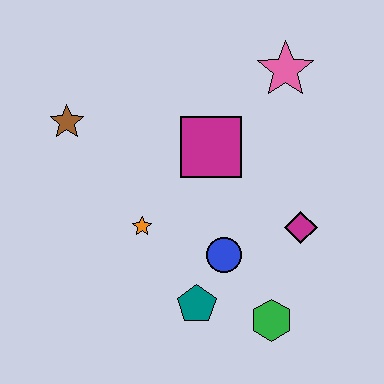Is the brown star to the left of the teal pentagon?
Yes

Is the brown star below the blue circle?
No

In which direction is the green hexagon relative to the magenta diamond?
The green hexagon is below the magenta diamond.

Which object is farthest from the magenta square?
The green hexagon is farthest from the magenta square.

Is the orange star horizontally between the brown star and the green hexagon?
Yes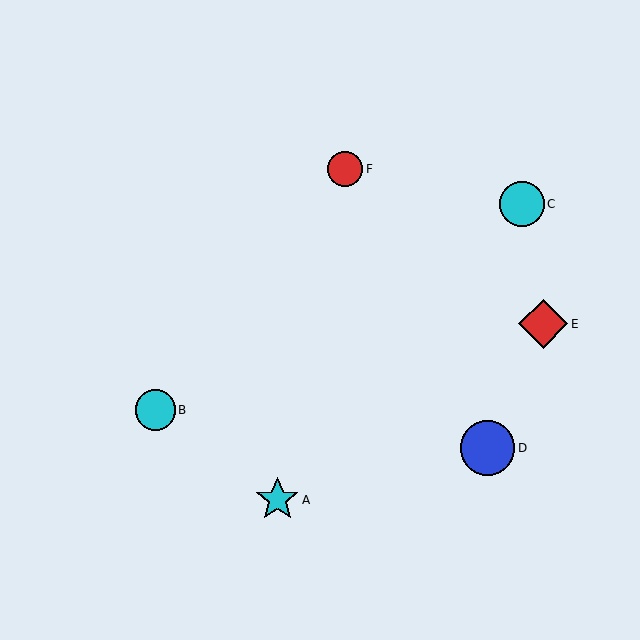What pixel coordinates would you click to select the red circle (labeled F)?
Click at (345, 169) to select the red circle F.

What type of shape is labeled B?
Shape B is a cyan circle.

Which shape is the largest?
The blue circle (labeled D) is the largest.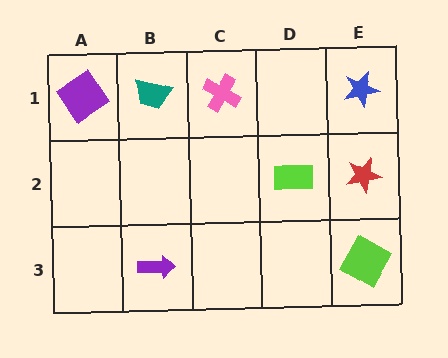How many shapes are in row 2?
2 shapes.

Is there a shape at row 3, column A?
No, that cell is empty.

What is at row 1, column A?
A purple diamond.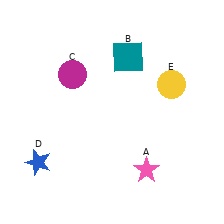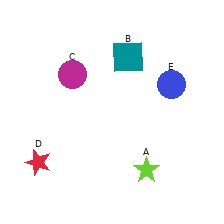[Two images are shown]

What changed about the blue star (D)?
In Image 1, D is blue. In Image 2, it changed to red.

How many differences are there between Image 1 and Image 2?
There are 3 differences between the two images.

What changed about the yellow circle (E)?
In Image 1, E is yellow. In Image 2, it changed to blue.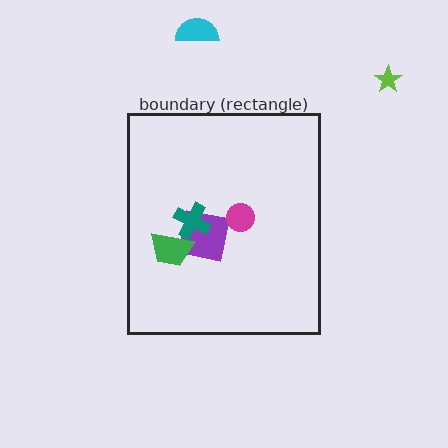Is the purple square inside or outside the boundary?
Inside.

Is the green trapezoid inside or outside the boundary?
Inside.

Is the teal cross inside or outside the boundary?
Inside.